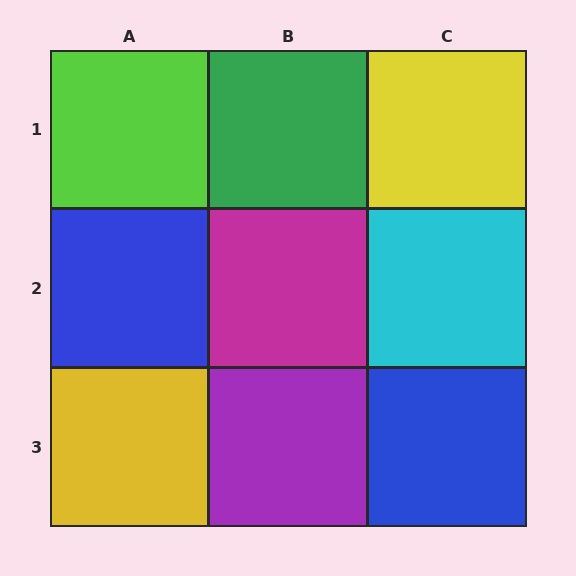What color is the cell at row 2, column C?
Cyan.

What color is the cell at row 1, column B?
Green.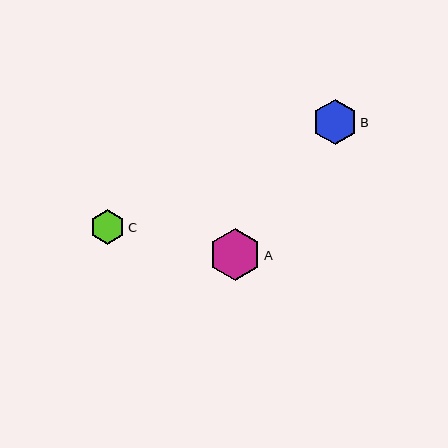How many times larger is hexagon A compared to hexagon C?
Hexagon A is approximately 1.5 times the size of hexagon C.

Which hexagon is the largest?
Hexagon A is the largest with a size of approximately 52 pixels.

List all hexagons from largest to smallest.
From largest to smallest: A, B, C.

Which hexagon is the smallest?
Hexagon C is the smallest with a size of approximately 35 pixels.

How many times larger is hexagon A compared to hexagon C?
Hexagon A is approximately 1.5 times the size of hexagon C.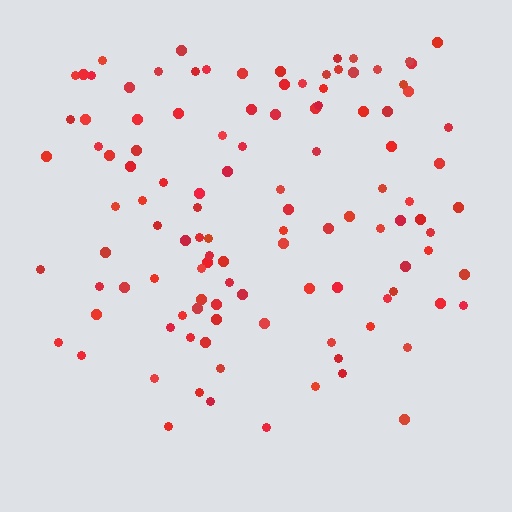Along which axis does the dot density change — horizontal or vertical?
Vertical.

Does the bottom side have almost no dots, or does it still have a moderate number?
Still a moderate number, just noticeably fewer than the top.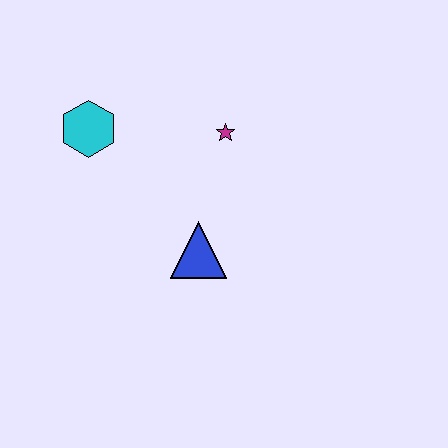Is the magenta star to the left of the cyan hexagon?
No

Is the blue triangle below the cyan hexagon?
Yes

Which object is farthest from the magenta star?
The cyan hexagon is farthest from the magenta star.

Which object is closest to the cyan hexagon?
The magenta star is closest to the cyan hexagon.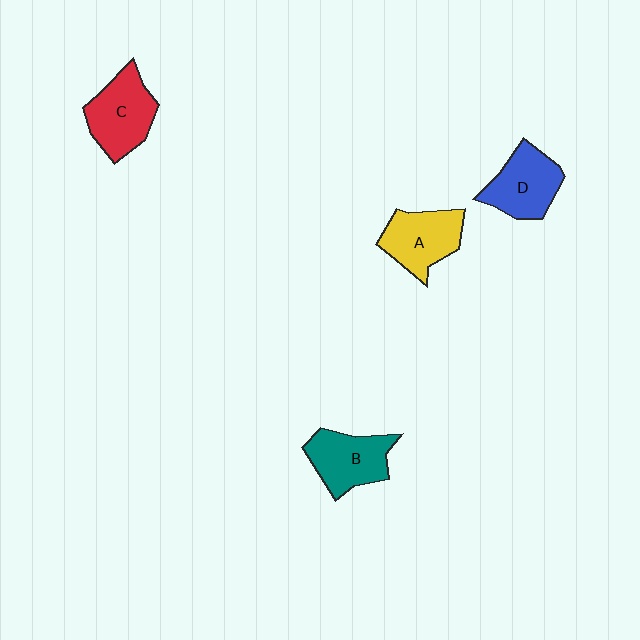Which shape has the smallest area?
Shape D (blue).